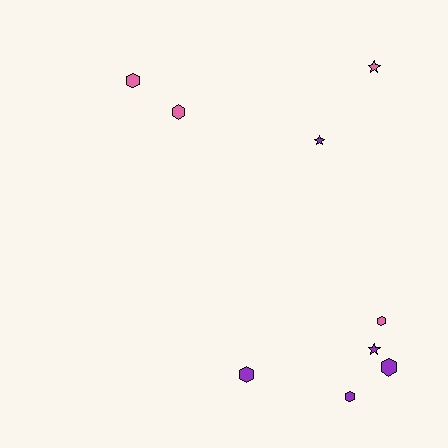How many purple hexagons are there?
There are 3 purple hexagons.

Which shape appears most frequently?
Hexagon, with 6 objects.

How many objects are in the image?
There are 9 objects.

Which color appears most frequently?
Purple, with 5 objects.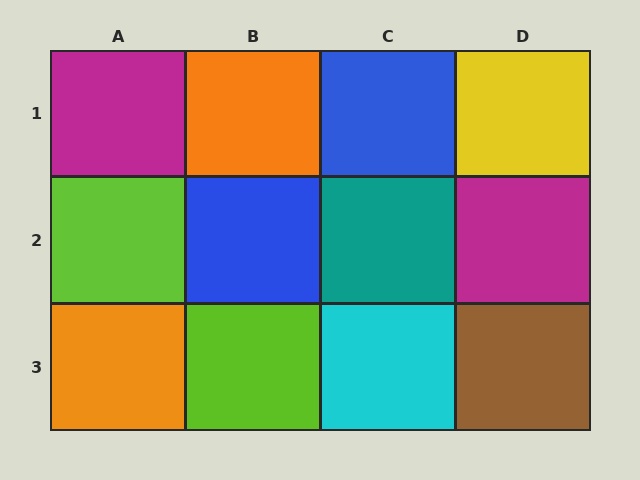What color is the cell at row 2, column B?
Blue.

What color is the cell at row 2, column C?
Teal.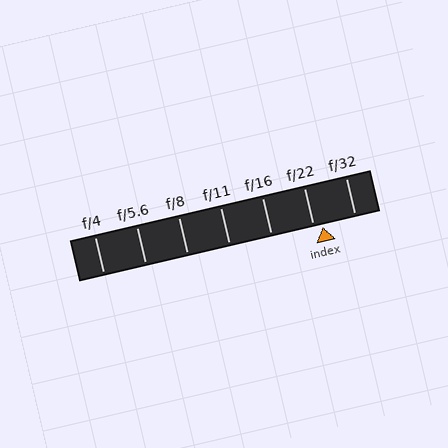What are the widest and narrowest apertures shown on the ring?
The widest aperture shown is f/4 and the narrowest is f/32.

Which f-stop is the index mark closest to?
The index mark is closest to f/22.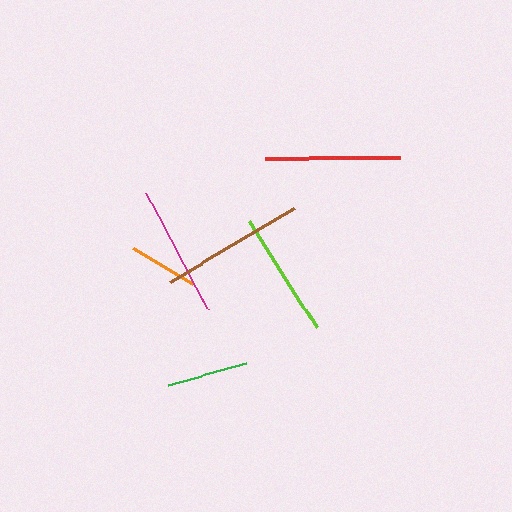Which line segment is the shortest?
The orange line is the shortest at approximately 70 pixels.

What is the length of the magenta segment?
The magenta segment is approximately 131 pixels long.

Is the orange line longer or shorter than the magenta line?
The magenta line is longer than the orange line.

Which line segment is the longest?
The brown line is the longest at approximately 143 pixels.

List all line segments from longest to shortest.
From longest to shortest: brown, red, magenta, lime, green, orange.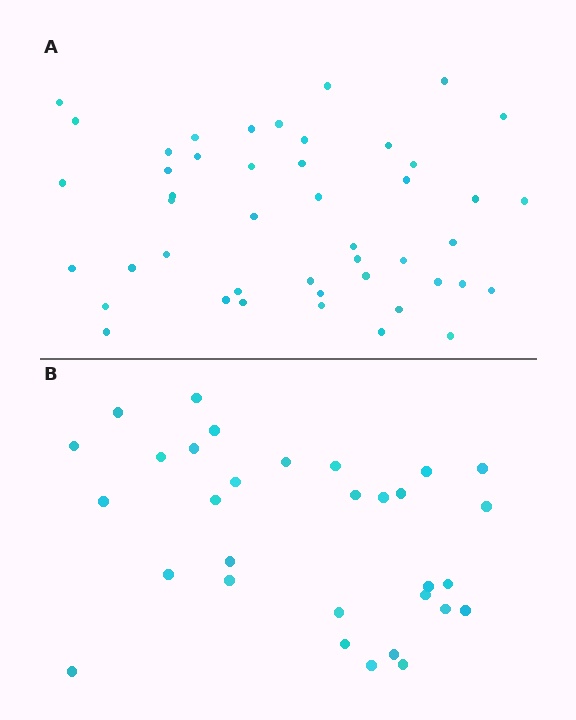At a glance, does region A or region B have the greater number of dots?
Region A (the top region) has more dots.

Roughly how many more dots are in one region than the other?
Region A has approximately 15 more dots than region B.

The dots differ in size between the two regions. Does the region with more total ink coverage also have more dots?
No. Region B has more total ink coverage because its dots are larger, but region A actually contains more individual dots. Total area can be misleading — the number of items is what matters here.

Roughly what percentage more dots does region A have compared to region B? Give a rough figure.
About 50% more.